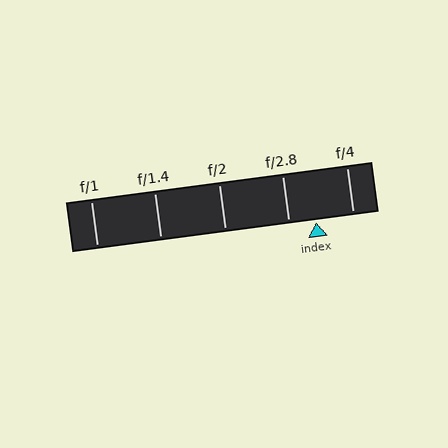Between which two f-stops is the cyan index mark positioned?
The index mark is between f/2.8 and f/4.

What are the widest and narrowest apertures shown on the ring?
The widest aperture shown is f/1 and the narrowest is f/4.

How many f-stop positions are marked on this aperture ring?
There are 5 f-stop positions marked.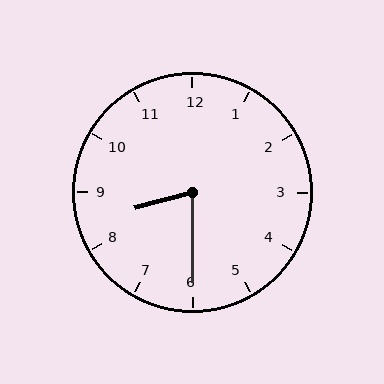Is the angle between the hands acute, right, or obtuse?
It is acute.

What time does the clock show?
8:30.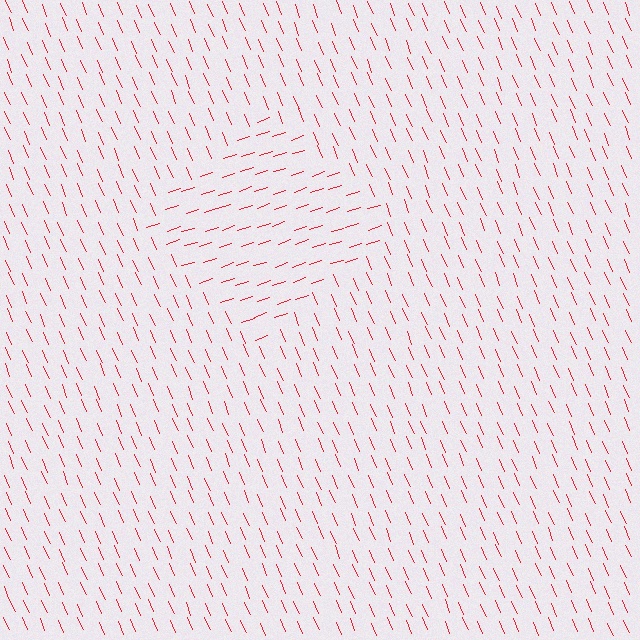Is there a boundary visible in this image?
Yes, there is a texture boundary formed by a change in line orientation.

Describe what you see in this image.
The image is filled with small red line segments. A diamond region in the image has lines oriented differently from the surrounding lines, creating a visible texture boundary.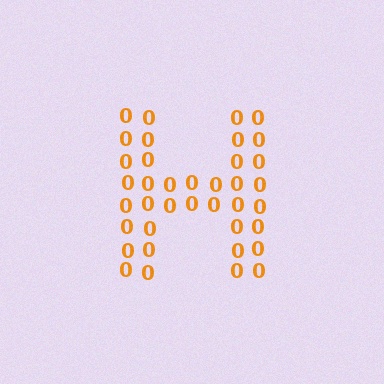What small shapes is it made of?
It is made of small digit 0's.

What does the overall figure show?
The overall figure shows the letter H.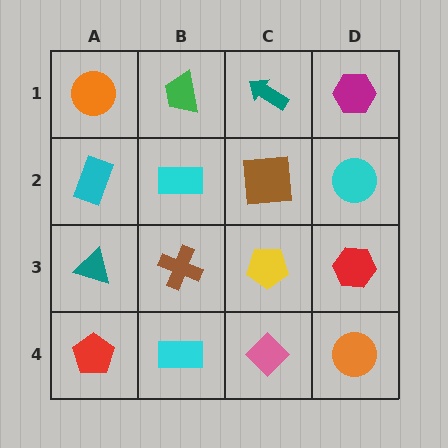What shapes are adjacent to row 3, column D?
A cyan circle (row 2, column D), an orange circle (row 4, column D), a yellow pentagon (row 3, column C).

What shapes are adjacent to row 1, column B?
A cyan rectangle (row 2, column B), an orange circle (row 1, column A), a teal arrow (row 1, column C).